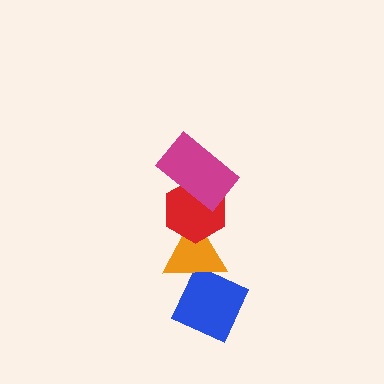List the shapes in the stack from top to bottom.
From top to bottom: the magenta rectangle, the red hexagon, the orange triangle, the blue diamond.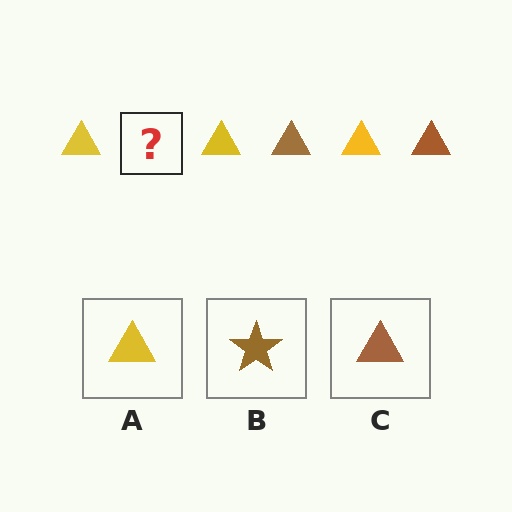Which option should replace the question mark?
Option C.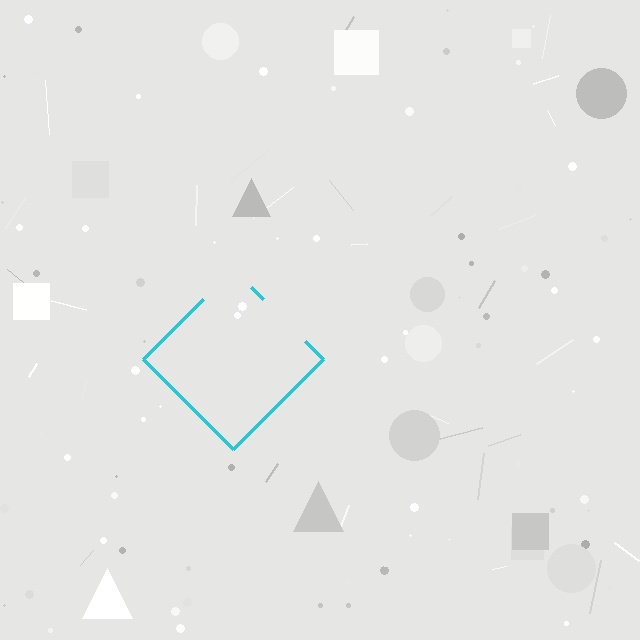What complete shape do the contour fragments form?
The contour fragments form a diamond.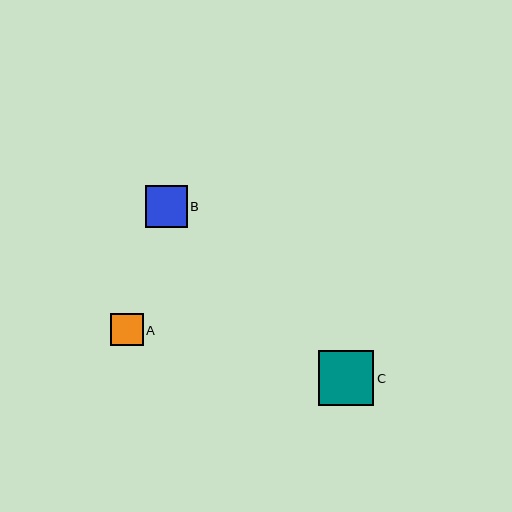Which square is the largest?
Square C is the largest with a size of approximately 55 pixels.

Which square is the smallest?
Square A is the smallest with a size of approximately 33 pixels.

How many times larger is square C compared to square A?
Square C is approximately 1.7 times the size of square A.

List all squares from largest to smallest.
From largest to smallest: C, B, A.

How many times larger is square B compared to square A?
Square B is approximately 1.3 times the size of square A.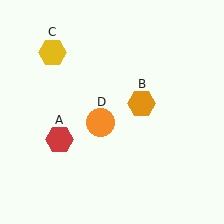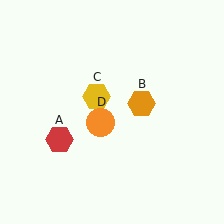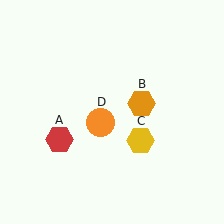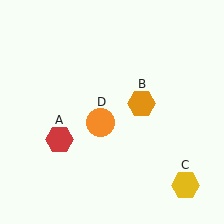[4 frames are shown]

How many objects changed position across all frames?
1 object changed position: yellow hexagon (object C).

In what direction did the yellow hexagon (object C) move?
The yellow hexagon (object C) moved down and to the right.